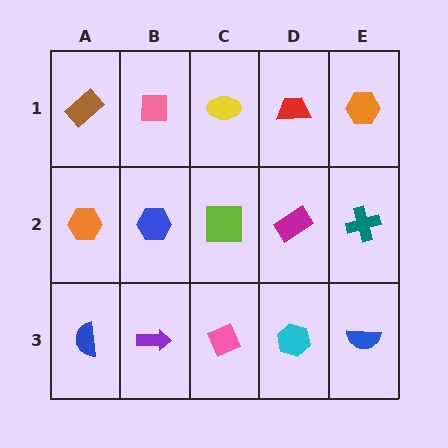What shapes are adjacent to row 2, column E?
An orange hexagon (row 1, column E), a blue semicircle (row 3, column E), a magenta rectangle (row 2, column D).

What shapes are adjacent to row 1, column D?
A magenta rectangle (row 2, column D), a yellow ellipse (row 1, column C), an orange hexagon (row 1, column E).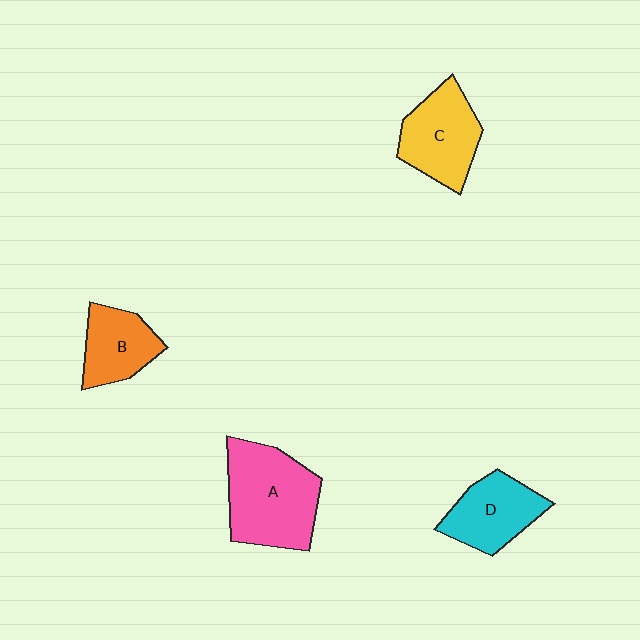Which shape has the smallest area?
Shape B (orange).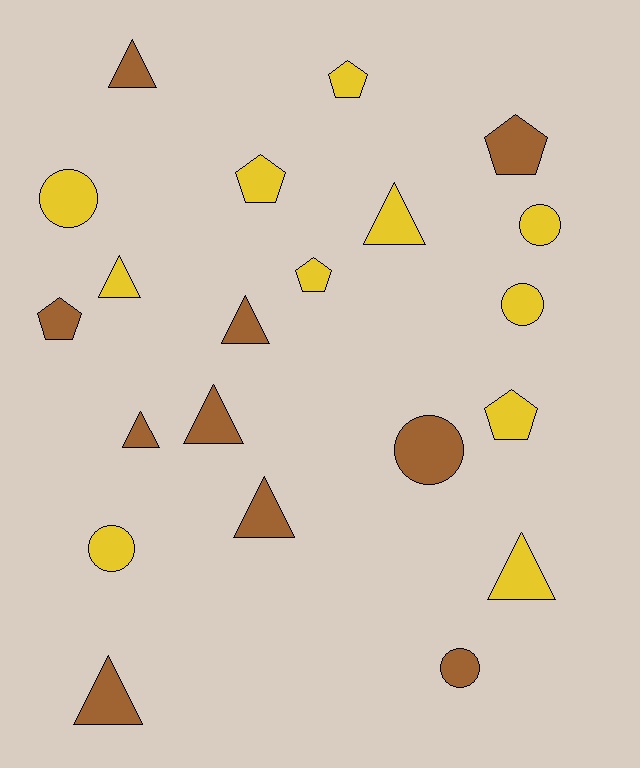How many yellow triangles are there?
There are 3 yellow triangles.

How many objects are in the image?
There are 21 objects.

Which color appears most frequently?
Yellow, with 11 objects.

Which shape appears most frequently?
Triangle, with 9 objects.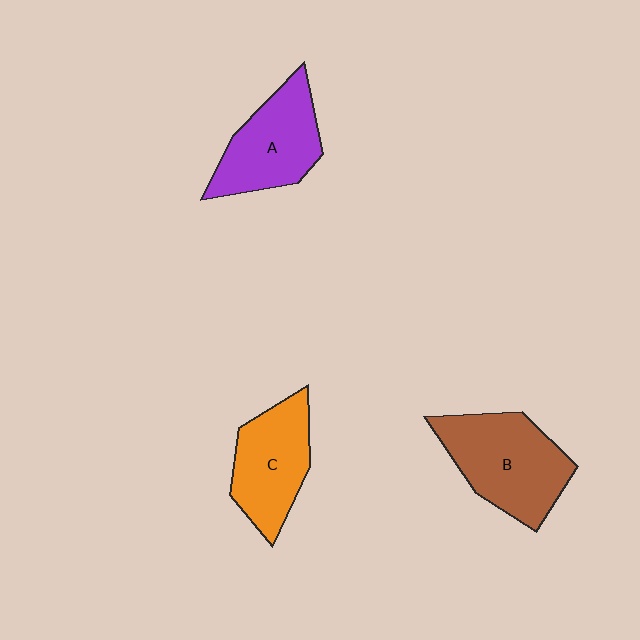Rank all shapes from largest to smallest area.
From largest to smallest: B (brown), A (purple), C (orange).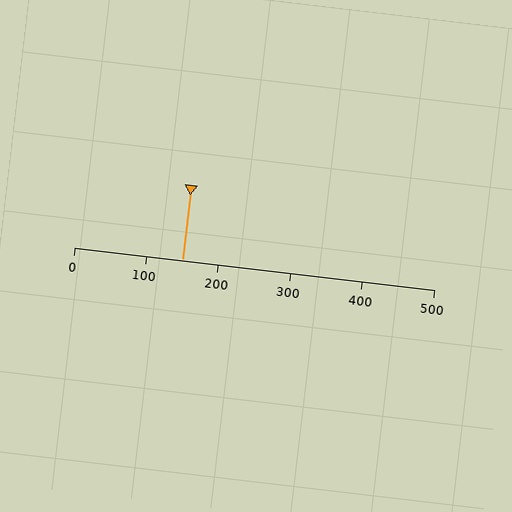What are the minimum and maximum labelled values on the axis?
The axis runs from 0 to 500.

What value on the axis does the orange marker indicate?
The marker indicates approximately 150.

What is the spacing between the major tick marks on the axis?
The major ticks are spaced 100 apart.